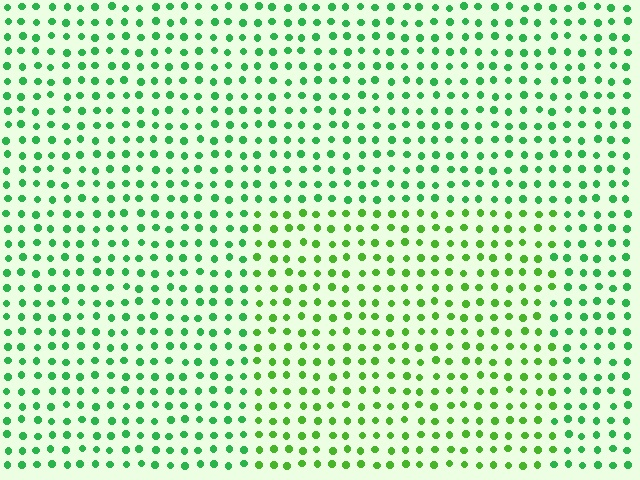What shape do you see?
I see a rectangle.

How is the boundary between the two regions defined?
The boundary is defined purely by a slight shift in hue (about 27 degrees). Spacing, size, and orientation are identical on both sides.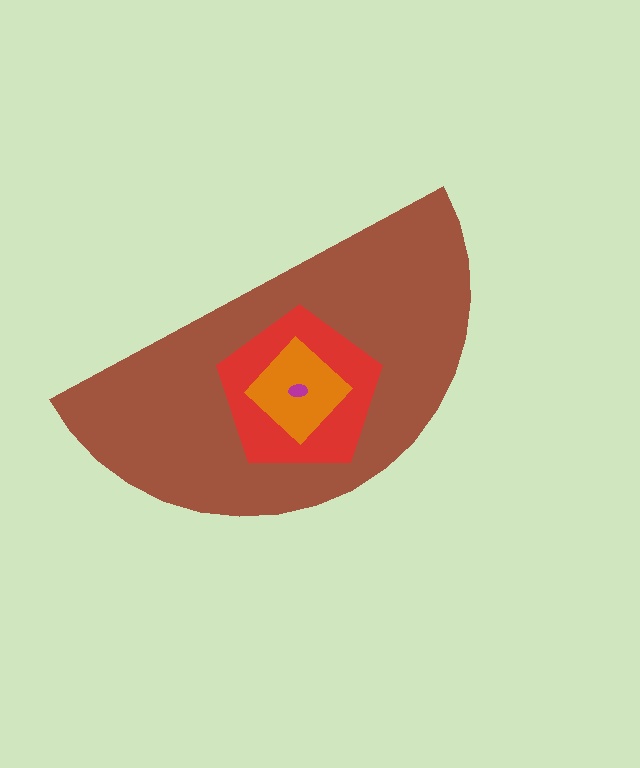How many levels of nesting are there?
4.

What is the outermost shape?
The brown semicircle.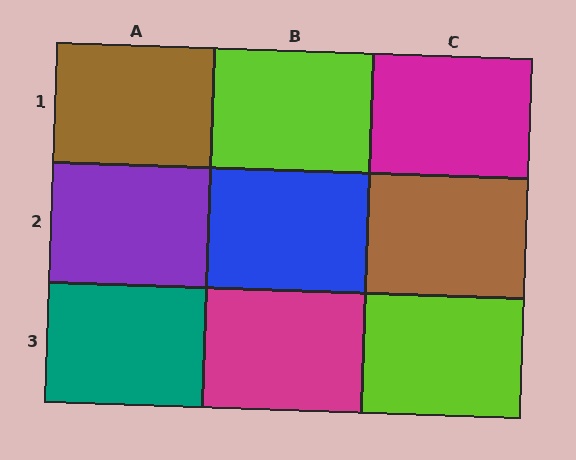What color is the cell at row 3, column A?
Teal.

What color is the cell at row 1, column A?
Brown.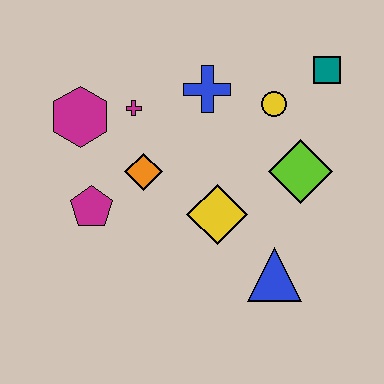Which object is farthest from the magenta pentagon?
The teal square is farthest from the magenta pentagon.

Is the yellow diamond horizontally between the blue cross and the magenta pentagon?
No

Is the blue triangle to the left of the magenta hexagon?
No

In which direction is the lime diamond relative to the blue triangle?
The lime diamond is above the blue triangle.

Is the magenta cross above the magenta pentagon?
Yes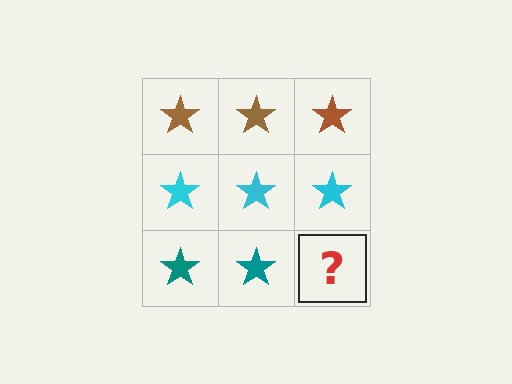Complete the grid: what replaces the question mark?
The question mark should be replaced with a teal star.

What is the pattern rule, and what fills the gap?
The rule is that each row has a consistent color. The gap should be filled with a teal star.